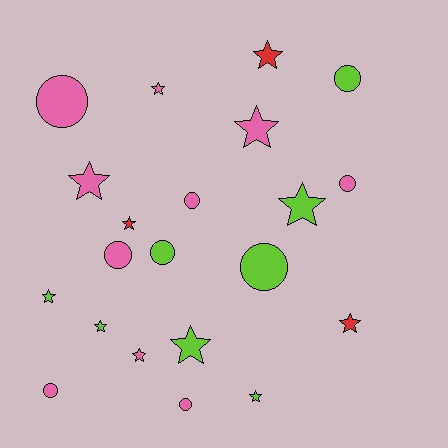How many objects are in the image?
There are 21 objects.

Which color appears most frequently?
Pink, with 10 objects.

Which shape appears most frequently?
Star, with 12 objects.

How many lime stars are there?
There are 5 lime stars.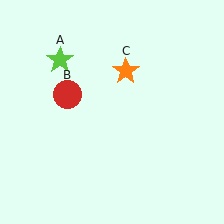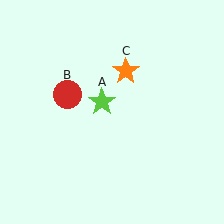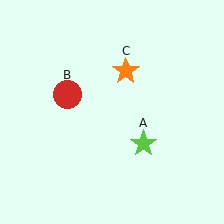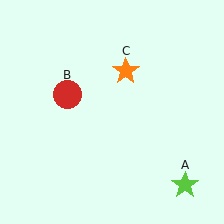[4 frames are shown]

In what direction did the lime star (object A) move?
The lime star (object A) moved down and to the right.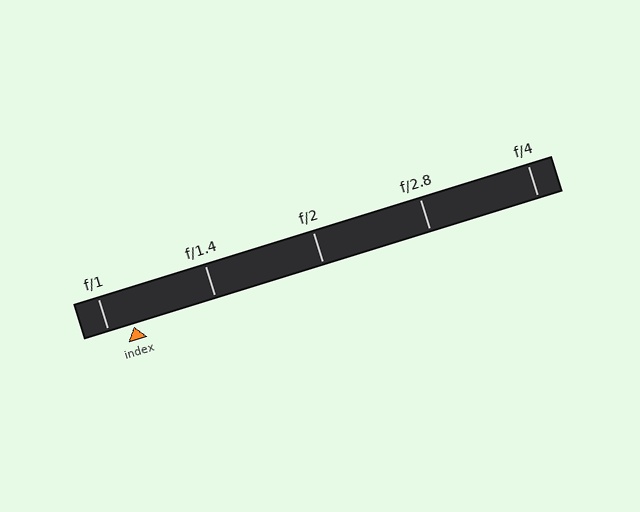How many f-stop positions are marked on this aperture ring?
There are 5 f-stop positions marked.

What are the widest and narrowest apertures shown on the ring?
The widest aperture shown is f/1 and the narrowest is f/4.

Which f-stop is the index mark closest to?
The index mark is closest to f/1.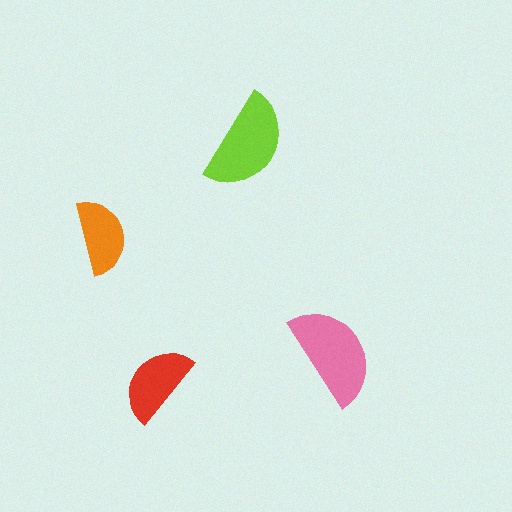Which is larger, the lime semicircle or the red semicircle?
The lime one.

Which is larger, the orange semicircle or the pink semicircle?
The pink one.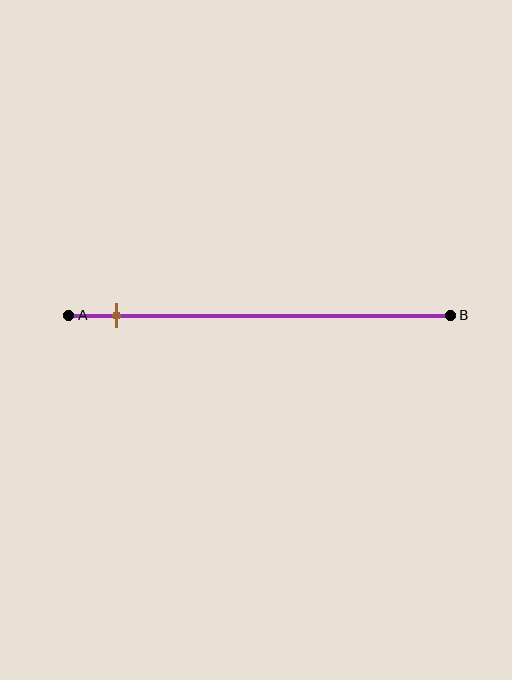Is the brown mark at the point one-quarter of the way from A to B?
No, the mark is at about 10% from A, not at the 25% one-quarter point.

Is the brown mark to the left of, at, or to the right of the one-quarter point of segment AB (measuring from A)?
The brown mark is to the left of the one-quarter point of segment AB.